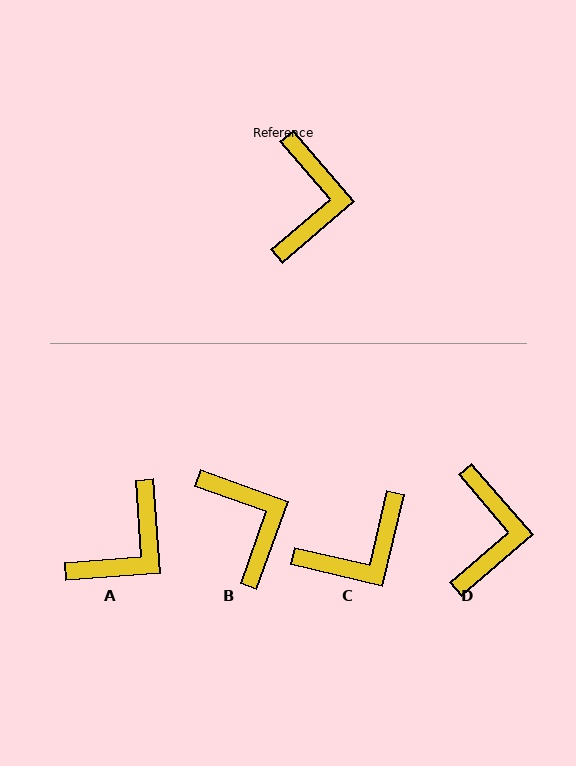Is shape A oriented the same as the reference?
No, it is off by about 36 degrees.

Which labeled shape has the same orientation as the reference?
D.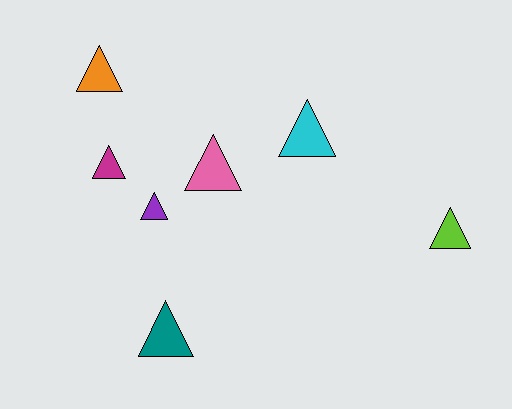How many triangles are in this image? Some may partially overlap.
There are 7 triangles.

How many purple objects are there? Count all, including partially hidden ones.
There is 1 purple object.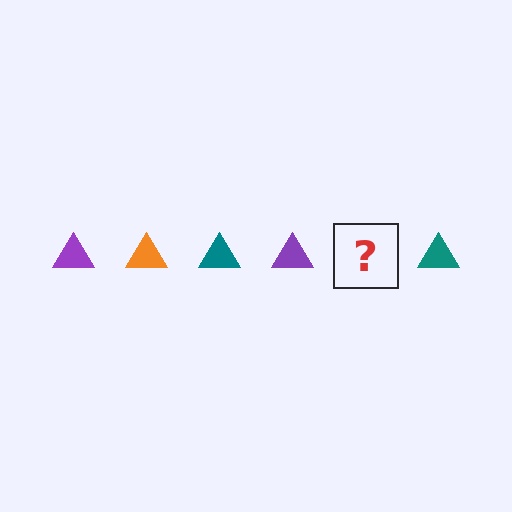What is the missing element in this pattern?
The missing element is an orange triangle.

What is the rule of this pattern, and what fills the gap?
The rule is that the pattern cycles through purple, orange, teal triangles. The gap should be filled with an orange triangle.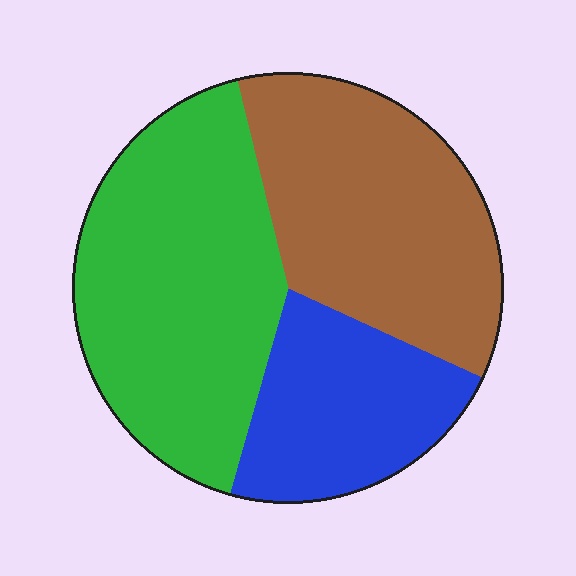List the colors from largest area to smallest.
From largest to smallest: green, brown, blue.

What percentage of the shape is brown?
Brown takes up about three eighths (3/8) of the shape.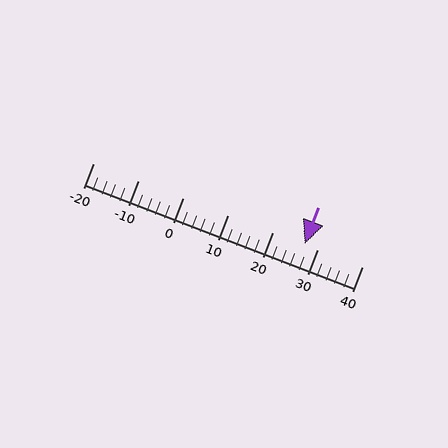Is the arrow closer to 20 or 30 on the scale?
The arrow is closer to 30.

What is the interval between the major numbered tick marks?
The major tick marks are spaced 10 units apart.